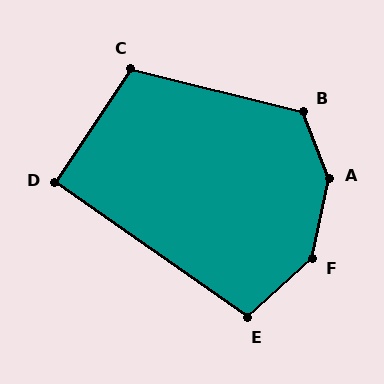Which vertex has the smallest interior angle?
D, at approximately 91 degrees.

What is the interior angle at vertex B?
Approximately 125 degrees (obtuse).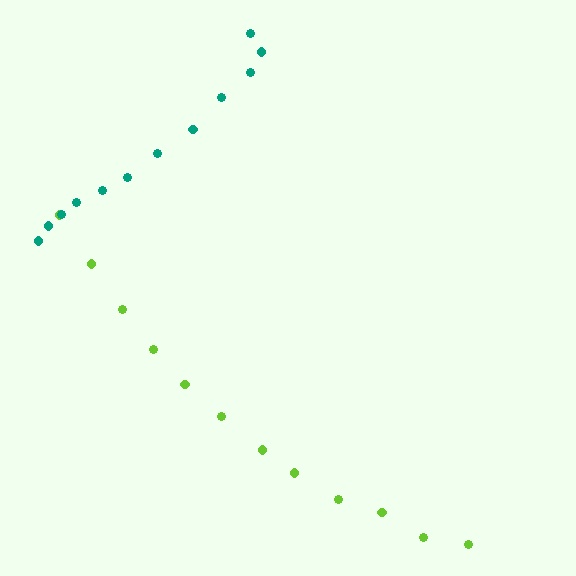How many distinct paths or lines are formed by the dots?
There are 2 distinct paths.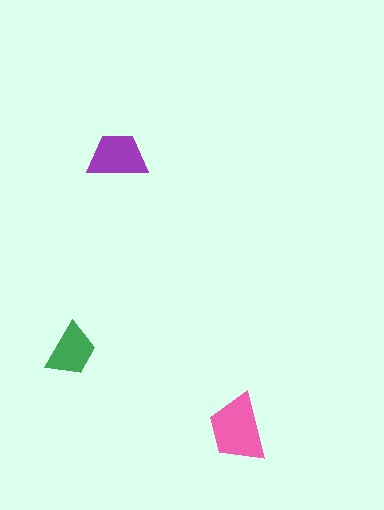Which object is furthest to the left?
The green trapezoid is leftmost.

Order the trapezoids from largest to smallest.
the pink one, the purple one, the green one.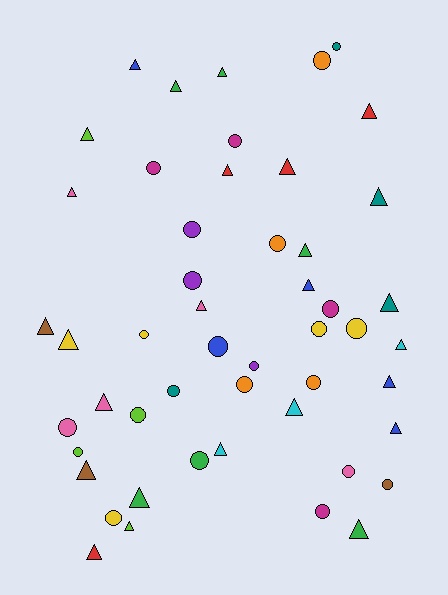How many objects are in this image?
There are 50 objects.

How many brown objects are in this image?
There are 3 brown objects.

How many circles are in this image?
There are 24 circles.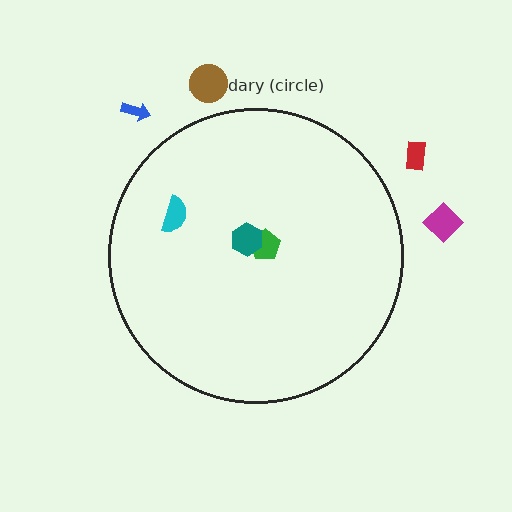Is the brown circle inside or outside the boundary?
Outside.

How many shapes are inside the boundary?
3 inside, 4 outside.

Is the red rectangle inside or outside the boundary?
Outside.